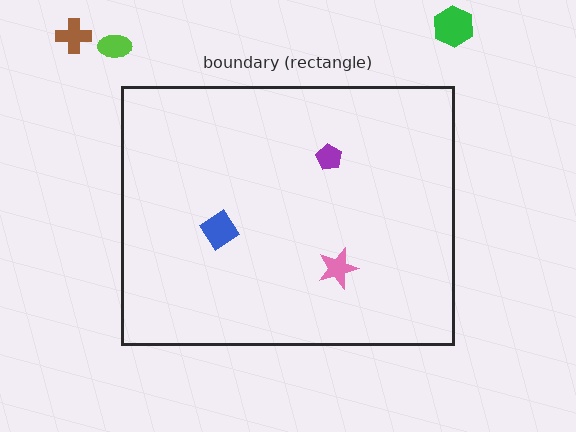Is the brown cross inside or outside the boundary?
Outside.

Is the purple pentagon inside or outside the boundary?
Inside.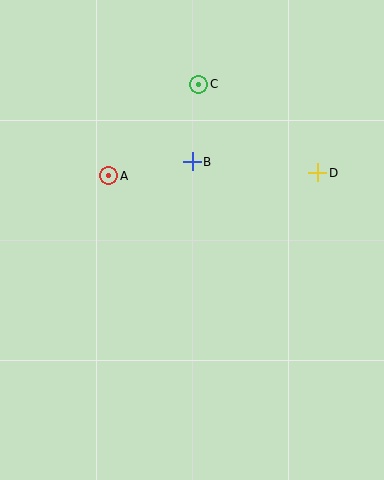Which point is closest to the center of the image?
Point B at (192, 162) is closest to the center.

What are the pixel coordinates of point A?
Point A is at (109, 176).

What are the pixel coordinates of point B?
Point B is at (192, 162).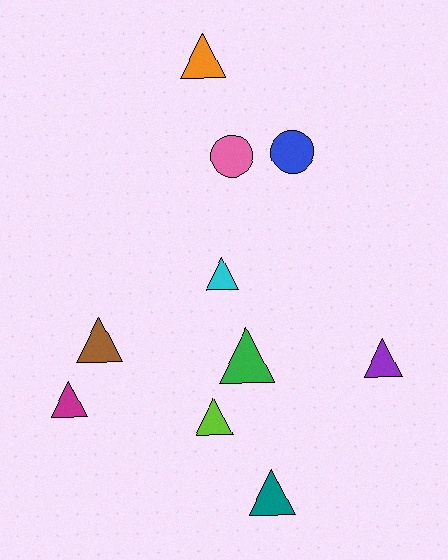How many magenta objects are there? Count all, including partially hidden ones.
There is 1 magenta object.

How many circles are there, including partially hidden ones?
There are 2 circles.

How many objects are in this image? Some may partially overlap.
There are 10 objects.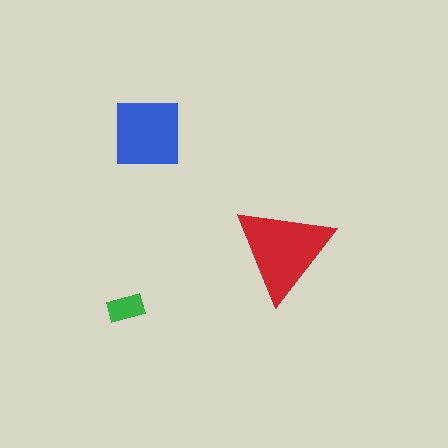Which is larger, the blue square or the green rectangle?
The blue square.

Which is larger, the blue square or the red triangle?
The red triangle.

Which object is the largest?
The red triangle.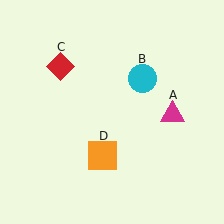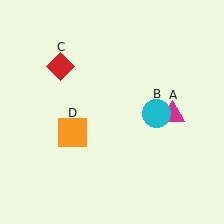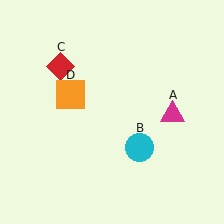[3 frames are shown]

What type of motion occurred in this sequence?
The cyan circle (object B), orange square (object D) rotated clockwise around the center of the scene.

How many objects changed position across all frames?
2 objects changed position: cyan circle (object B), orange square (object D).